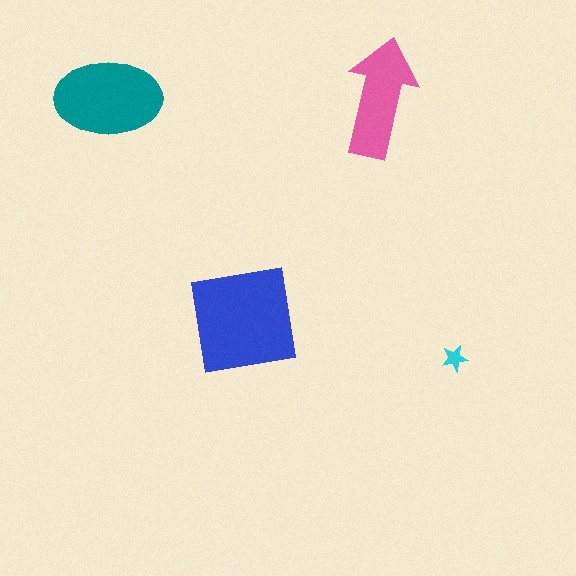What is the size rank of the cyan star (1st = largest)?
4th.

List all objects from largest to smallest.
The blue square, the teal ellipse, the pink arrow, the cyan star.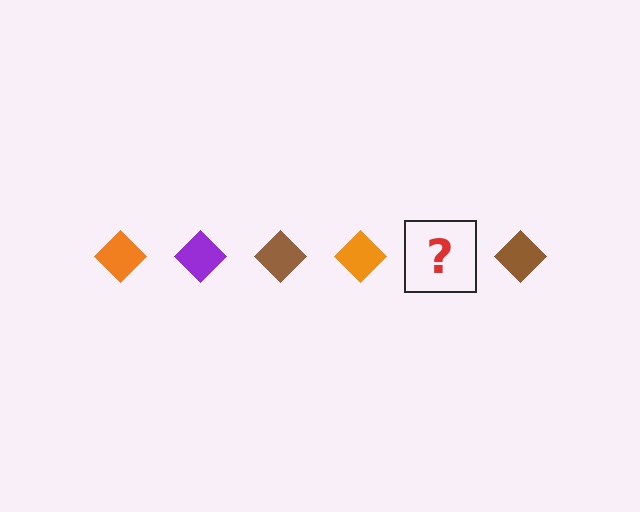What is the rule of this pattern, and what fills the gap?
The rule is that the pattern cycles through orange, purple, brown diamonds. The gap should be filled with a purple diamond.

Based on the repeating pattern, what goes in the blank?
The blank should be a purple diamond.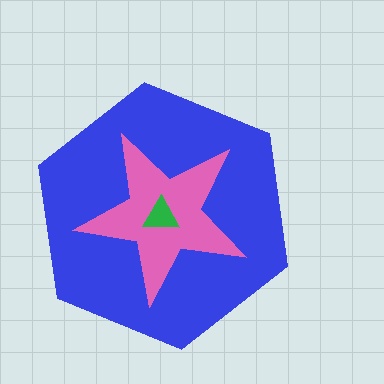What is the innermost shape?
The green triangle.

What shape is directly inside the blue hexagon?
The pink star.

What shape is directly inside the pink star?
The green triangle.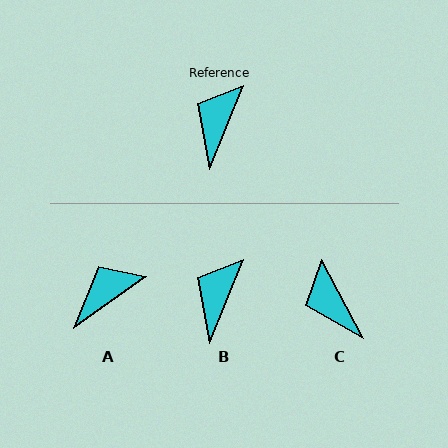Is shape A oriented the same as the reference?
No, it is off by about 33 degrees.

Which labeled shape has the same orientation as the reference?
B.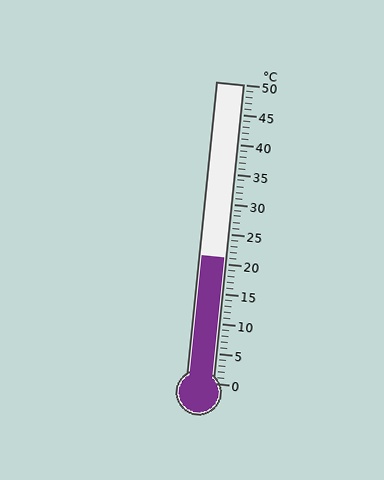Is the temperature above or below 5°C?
The temperature is above 5°C.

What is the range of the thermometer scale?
The thermometer scale ranges from 0°C to 50°C.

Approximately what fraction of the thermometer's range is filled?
The thermometer is filled to approximately 40% of its range.